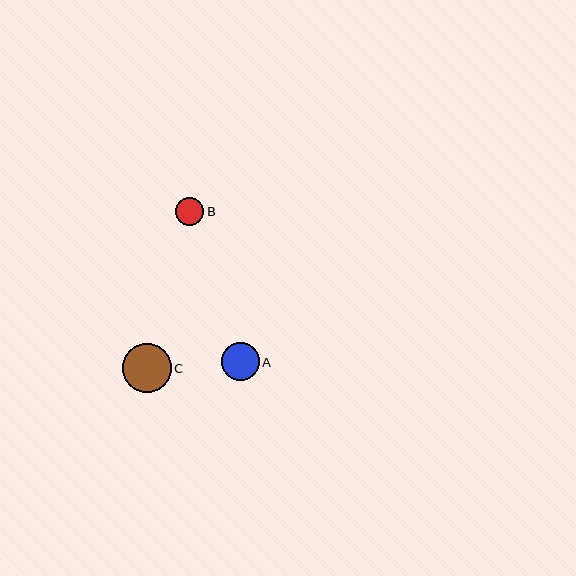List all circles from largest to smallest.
From largest to smallest: C, A, B.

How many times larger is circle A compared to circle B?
Circle A is approximately 1.4 times the size of circle B.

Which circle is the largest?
Circle C is the largest with a size of approximately 49 pixels.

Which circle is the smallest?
Circle B is the smallest with a size of approximately 28 pixels.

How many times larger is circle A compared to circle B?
Circle A is approximately 1.4 times the size of circle B.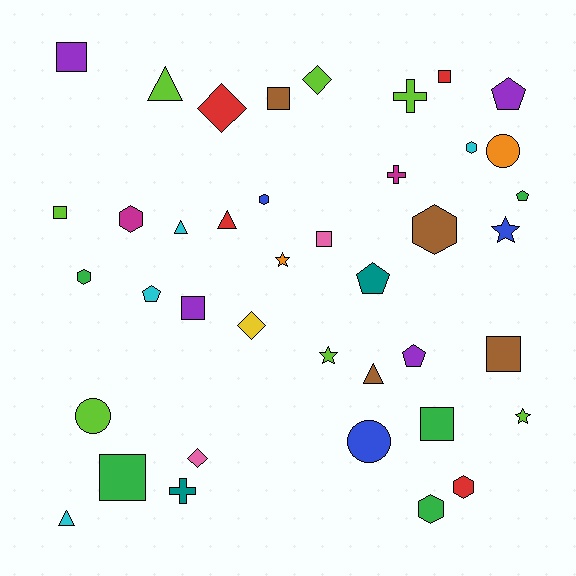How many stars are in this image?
There are 4 stars.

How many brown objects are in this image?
There are 4 brown objects.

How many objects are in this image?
There are 40 objects.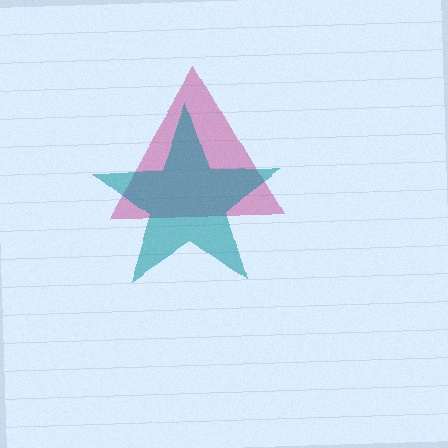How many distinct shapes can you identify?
There are 2 distinct shapes: a magenta triangle, a teal star.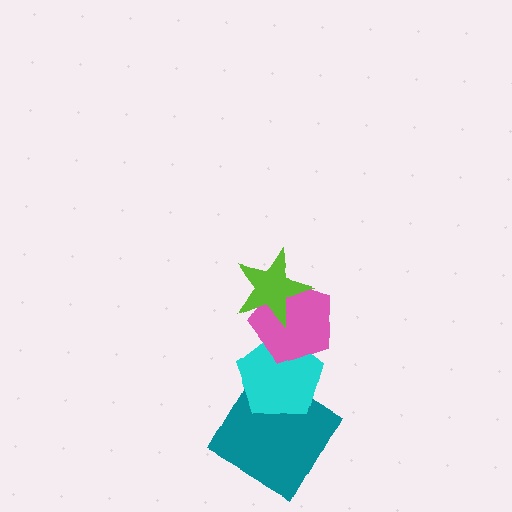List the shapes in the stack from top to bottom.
From top to bottom: the lime star, the pink pentagon, the cyan pentagon, the teal diamond.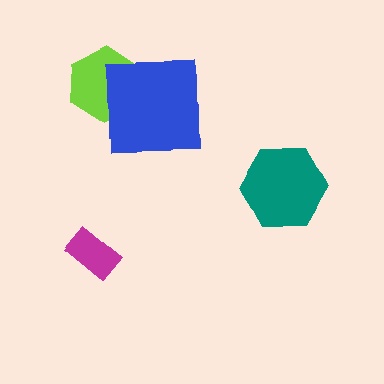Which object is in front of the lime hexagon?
The blue square is in front of the lime hexagon.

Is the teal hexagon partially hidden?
No, no other shape covers it.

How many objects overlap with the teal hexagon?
0 objects overlap with the teal hexagon.